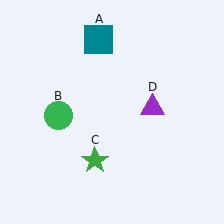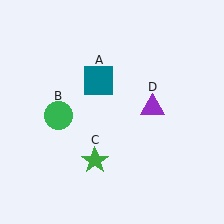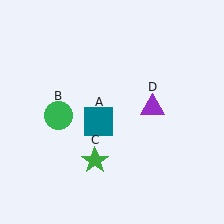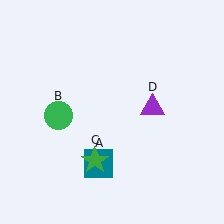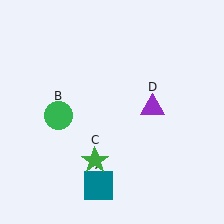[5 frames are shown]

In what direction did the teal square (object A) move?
The teal square (object A) moved down.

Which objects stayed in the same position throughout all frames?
Green circle (object B) and green star (object C) and purple triangle (object D) remained stationary.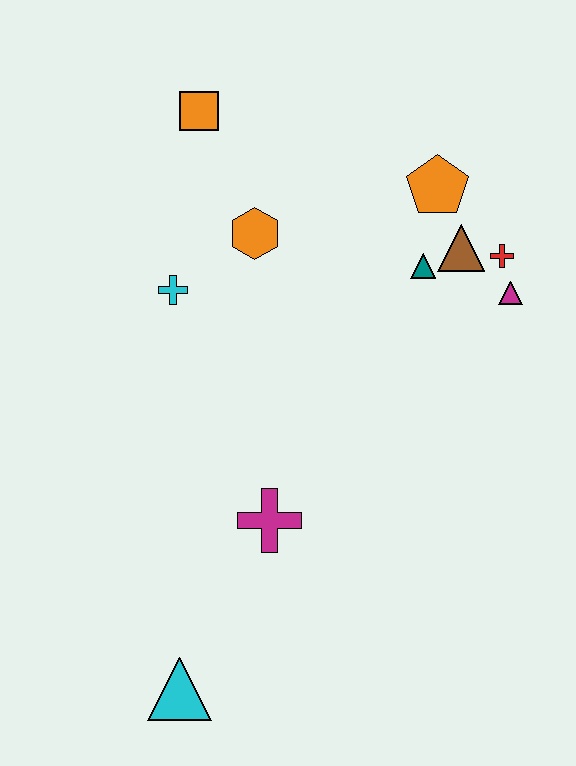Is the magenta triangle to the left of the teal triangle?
No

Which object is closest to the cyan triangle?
The magenta cross is closest to the cyan triangle.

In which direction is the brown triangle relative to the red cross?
The brown triangle is to the left of the red cross.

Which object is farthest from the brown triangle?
The cyan triangle is farthest from the brown triangle.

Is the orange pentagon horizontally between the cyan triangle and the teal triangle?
No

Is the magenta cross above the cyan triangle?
Yes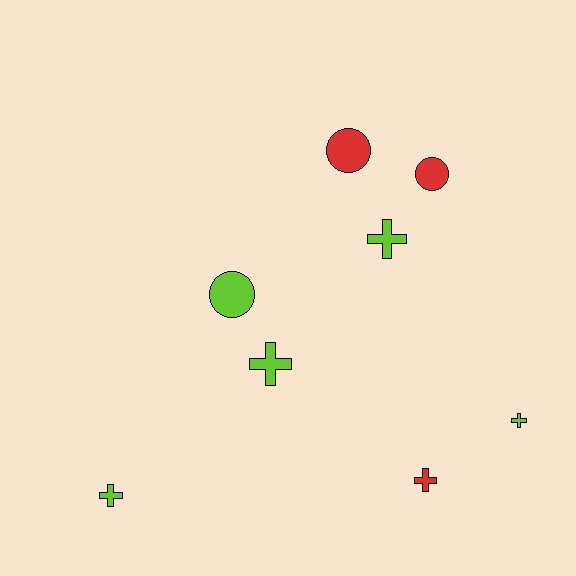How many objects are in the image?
There are 8 objects.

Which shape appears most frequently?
Cross, with 5 objects.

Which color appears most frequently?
Lime, with 5 objects.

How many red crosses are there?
There is 1 red cross.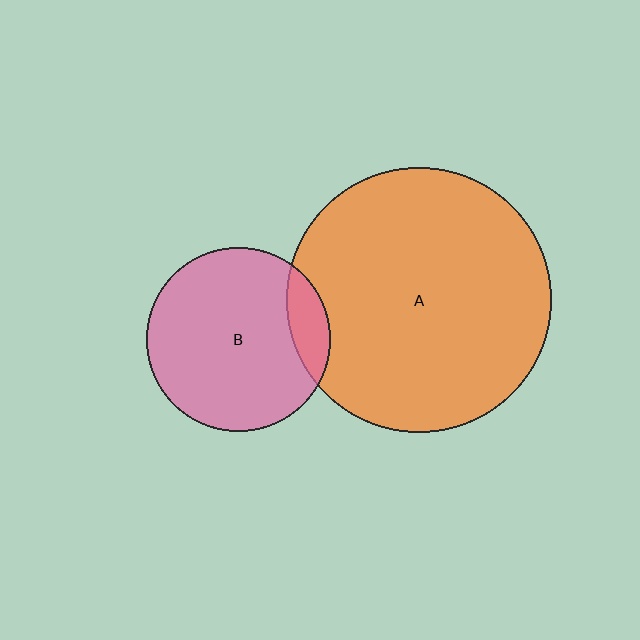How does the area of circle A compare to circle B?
Approximately 2.1 times.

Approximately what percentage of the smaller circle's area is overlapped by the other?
Approximately 10%.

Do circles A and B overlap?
Yes.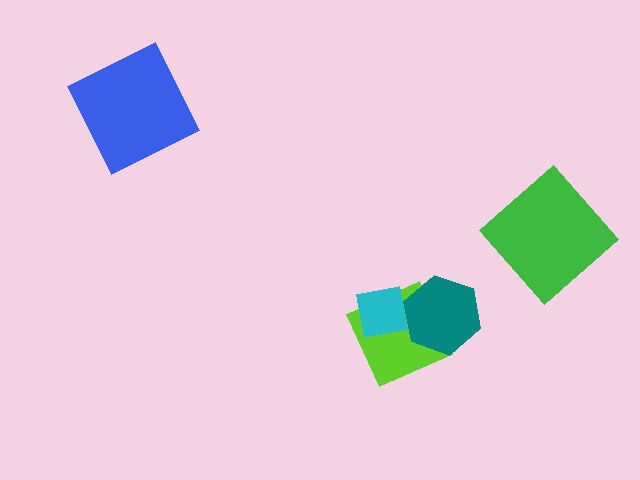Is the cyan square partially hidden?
Yes, it is partially covered by another shape.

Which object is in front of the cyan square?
The teal hexagon is in front of the cyan square.